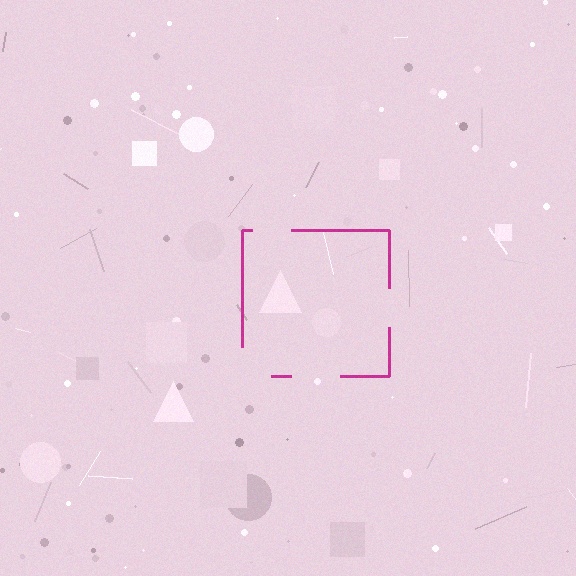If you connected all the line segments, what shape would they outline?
They would outline a square.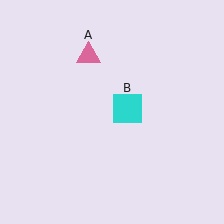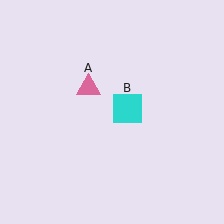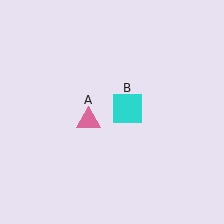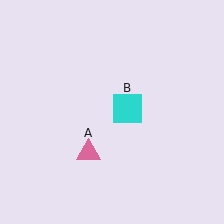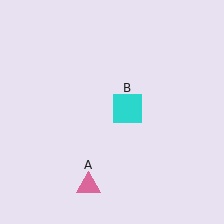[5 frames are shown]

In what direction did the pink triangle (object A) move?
The pink triangle (object A) moved down.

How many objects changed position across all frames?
1 object changed position: pink triangle (object A).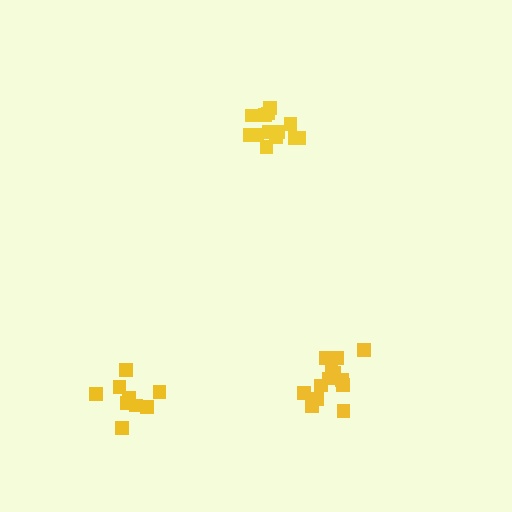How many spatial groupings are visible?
There are 3 spatial groupings.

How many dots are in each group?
Group 1: 13 dots, Group 2: 13 dots, Group 3: 9 dots (35 total).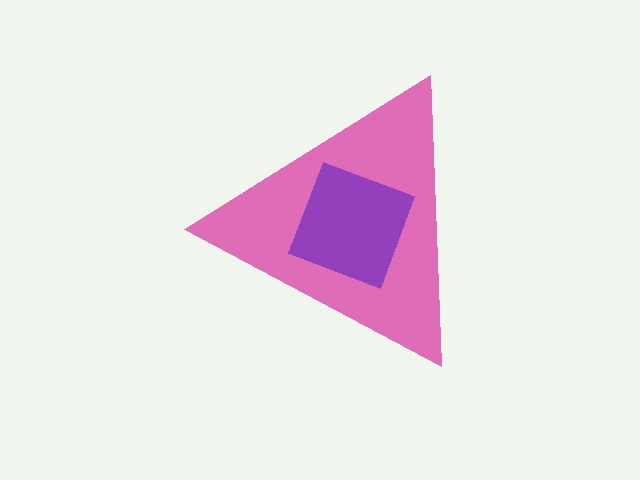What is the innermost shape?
The purple square.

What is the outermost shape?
The pink triangle.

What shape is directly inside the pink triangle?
The purple square.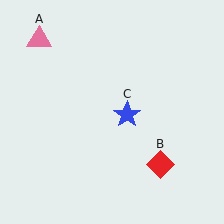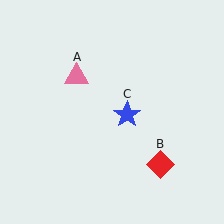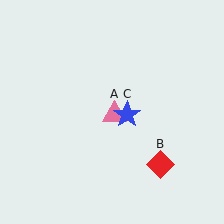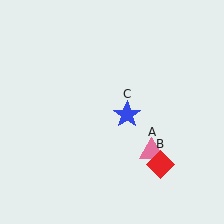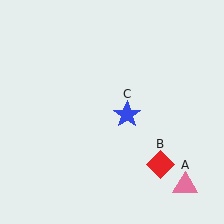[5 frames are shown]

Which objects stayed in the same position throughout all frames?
Red diamond (object B) and blue star (object C) remained stationary.